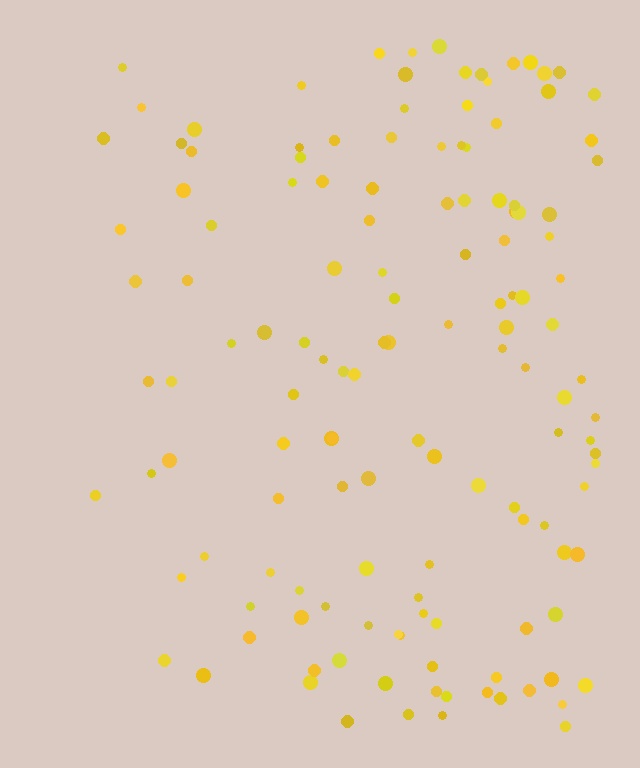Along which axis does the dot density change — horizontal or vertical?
Horizontal.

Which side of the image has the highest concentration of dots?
The right.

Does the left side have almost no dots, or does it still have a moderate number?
Still a moderate number, just noticeably fewer than the right.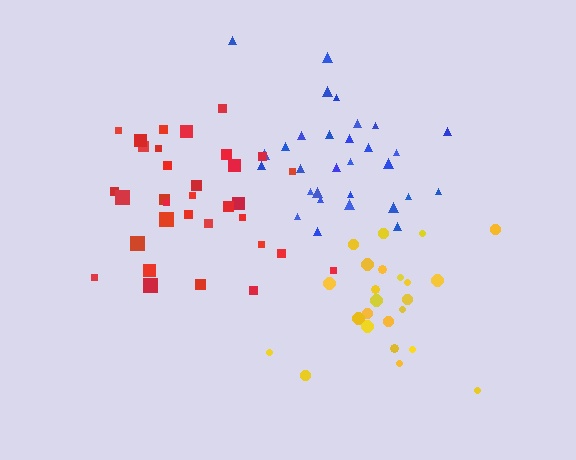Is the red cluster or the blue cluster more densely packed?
Red.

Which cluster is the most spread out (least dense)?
Blue.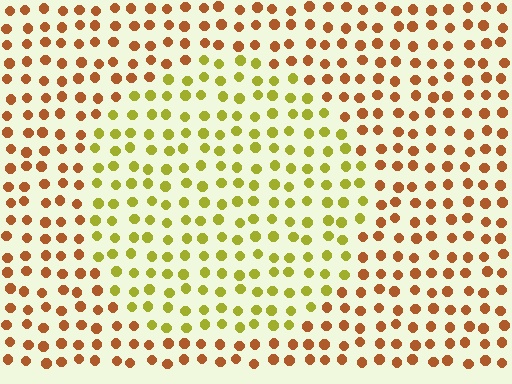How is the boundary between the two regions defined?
The boundary is defined purely by a slight shift in hue (about 46 degrees). Spacing, size, and orientation are identical on both sides.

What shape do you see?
I see a circle.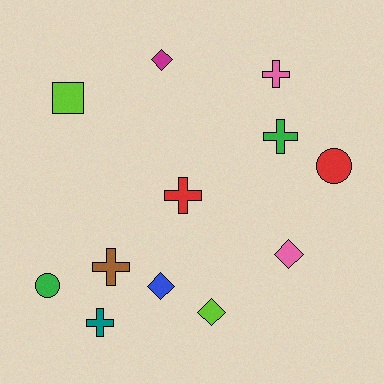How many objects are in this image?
There are 12 objects.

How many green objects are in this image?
There are 2 green objects.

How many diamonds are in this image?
There are 4 diamonds.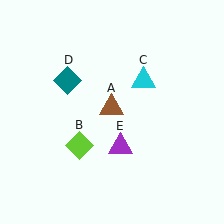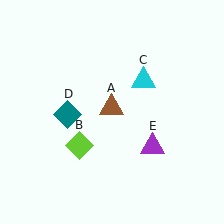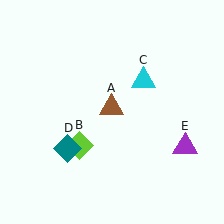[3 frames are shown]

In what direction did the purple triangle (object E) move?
The purple triangle (object E) moved right.